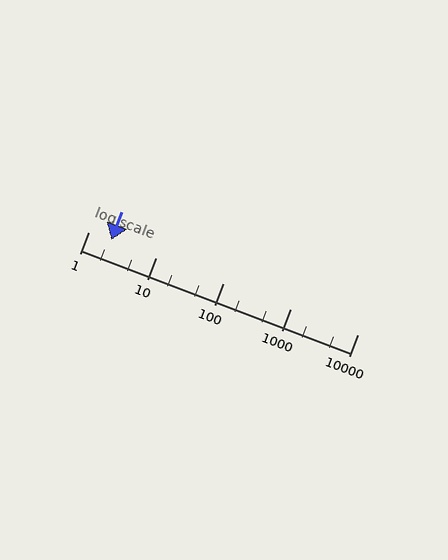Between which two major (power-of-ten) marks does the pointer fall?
The pointer is between 1 and 10.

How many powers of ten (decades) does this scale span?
The scale spans 4 decades, from 1 to 10000.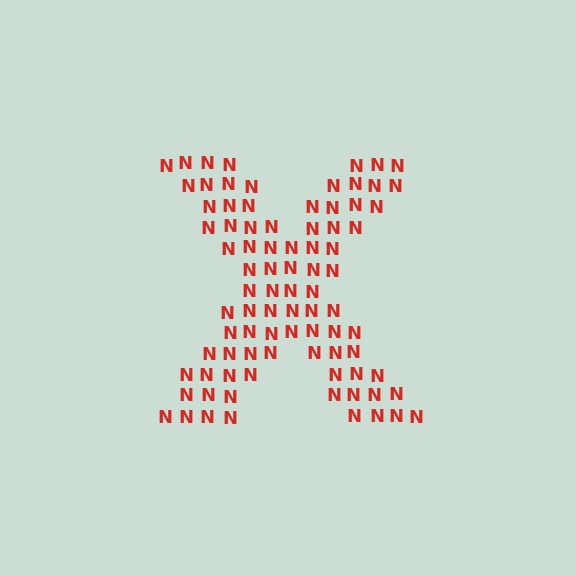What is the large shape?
The large shape is the letter X.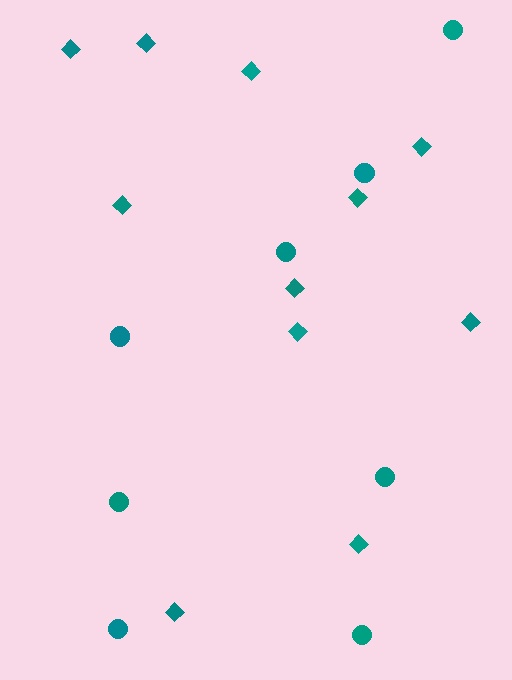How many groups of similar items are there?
There are 2 groups: one group of diamonds (11) and one group of circles (8).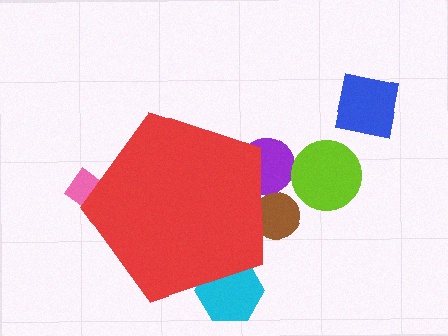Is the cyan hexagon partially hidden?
Yes, the cyan hexagon is partially hidden behind the red pentagon.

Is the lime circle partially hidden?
No, the lime circle is fully visible.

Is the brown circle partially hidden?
Yes, the brown circle is partially hidden behind the red pentagon.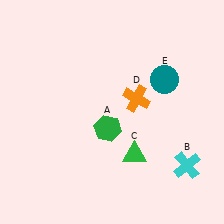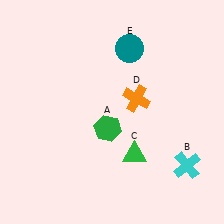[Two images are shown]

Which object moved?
The teal circle (E) moved left.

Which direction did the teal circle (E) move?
The teal circle (E) moved left.